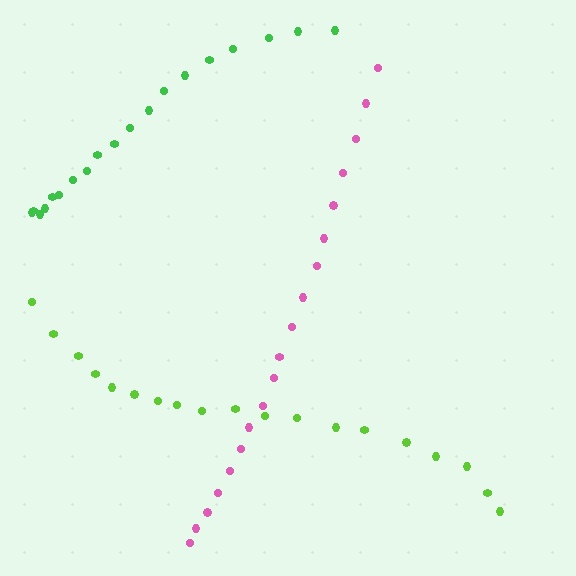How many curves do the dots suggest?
There are 3 distinct paths.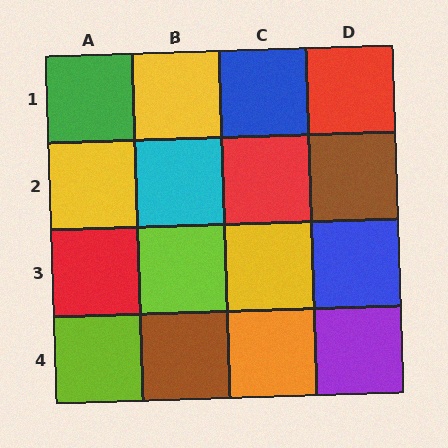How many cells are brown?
2 cells are brown.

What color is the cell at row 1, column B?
Yellow.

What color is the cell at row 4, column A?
Lime.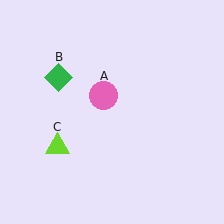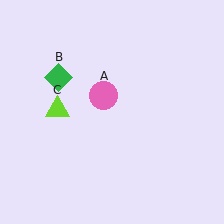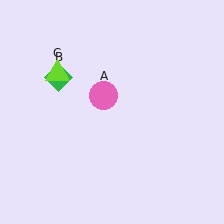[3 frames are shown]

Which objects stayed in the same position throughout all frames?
Pink circle (object A) and green diamond (object B) remained stationary.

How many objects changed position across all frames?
1 object changed position: lime triangle (object C).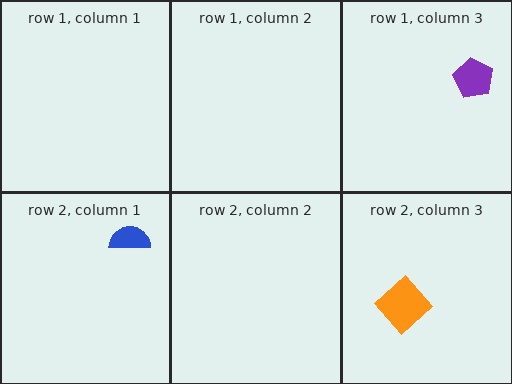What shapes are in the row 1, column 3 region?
The purple pentagon.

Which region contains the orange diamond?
The row 2, column 3 region.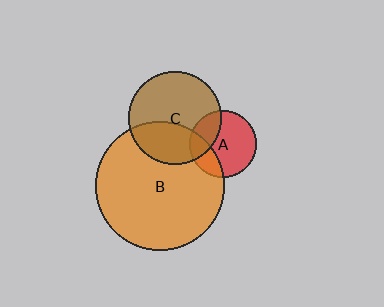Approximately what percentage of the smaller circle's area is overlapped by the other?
Approximately 35%.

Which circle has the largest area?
Circle B (orange).